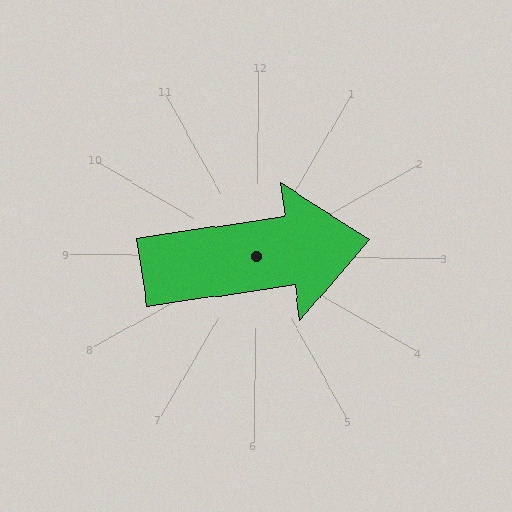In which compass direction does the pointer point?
East.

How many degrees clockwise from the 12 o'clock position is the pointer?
Approximately 81 degrees.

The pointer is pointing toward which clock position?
Roughly 3 o'clock.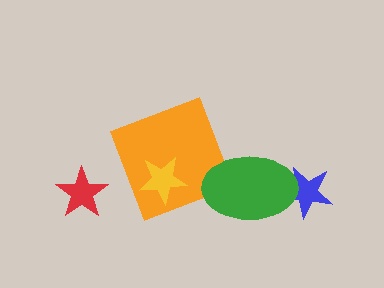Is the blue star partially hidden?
Yes, it is partially covered by another shape.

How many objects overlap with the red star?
0 objects overlap with the red star.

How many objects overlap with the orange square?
2 objects overlap with the orange square.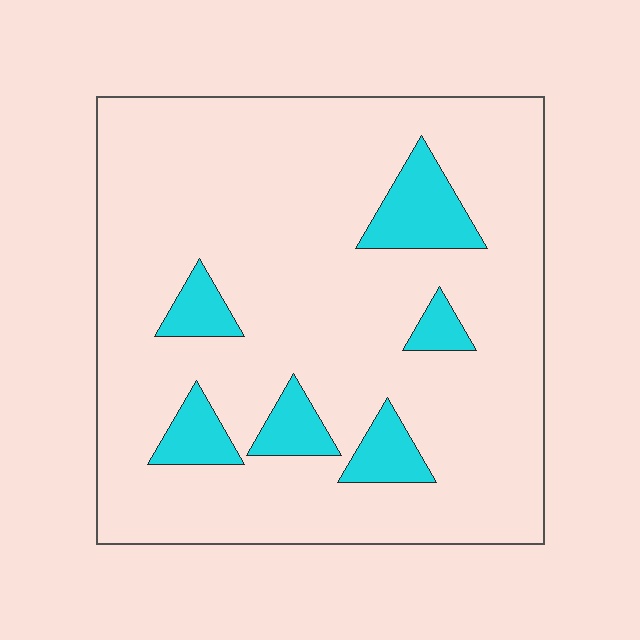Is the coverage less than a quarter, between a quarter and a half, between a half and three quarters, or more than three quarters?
Less than a quarter.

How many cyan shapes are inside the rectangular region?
6.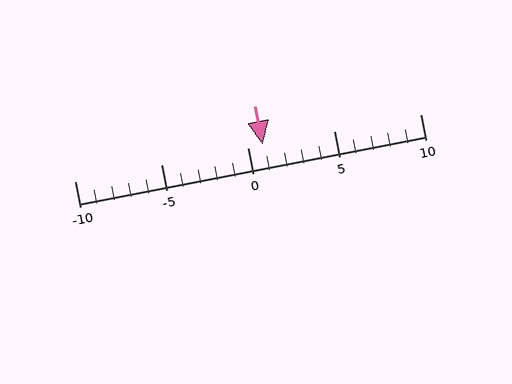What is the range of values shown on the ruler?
The ruler shows values from -10 to 10.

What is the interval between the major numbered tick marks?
The major tick marks are spaced 5 units apart.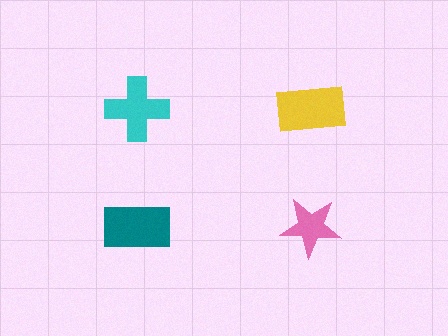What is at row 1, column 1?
A cyan cross.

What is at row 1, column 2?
A yellow rectangle.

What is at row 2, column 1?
A teal rectangle.